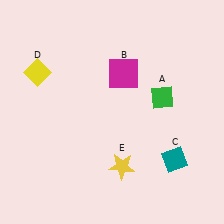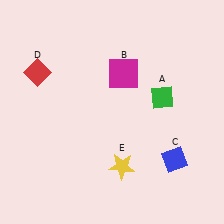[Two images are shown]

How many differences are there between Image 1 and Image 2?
There are 2 differences between the two images.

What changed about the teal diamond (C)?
In Image 1, C is teal. In Image 2, it changed to blue.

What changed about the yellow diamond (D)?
In Image 1, D is yellow. In Image 2, it changed to red.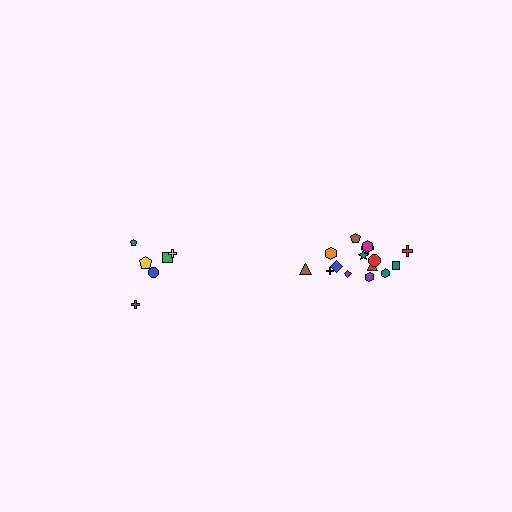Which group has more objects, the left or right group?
The right group.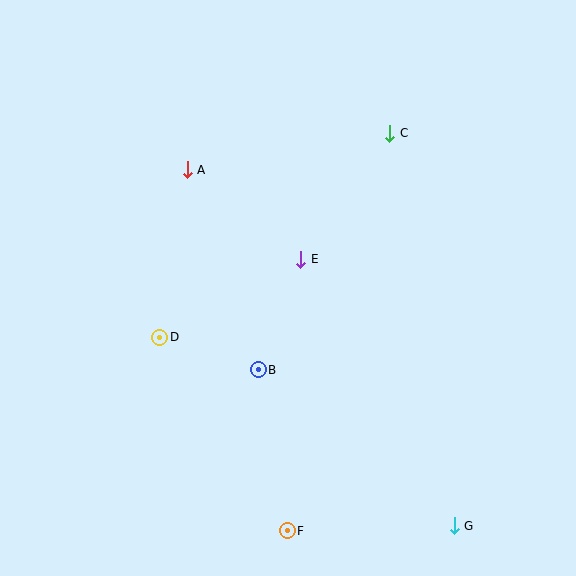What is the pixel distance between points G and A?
The distance between G and A is 445 pixels.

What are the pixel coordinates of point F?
Point F is at (287, 531).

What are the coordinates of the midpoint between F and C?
The midpoint between F and C is at (339, 332).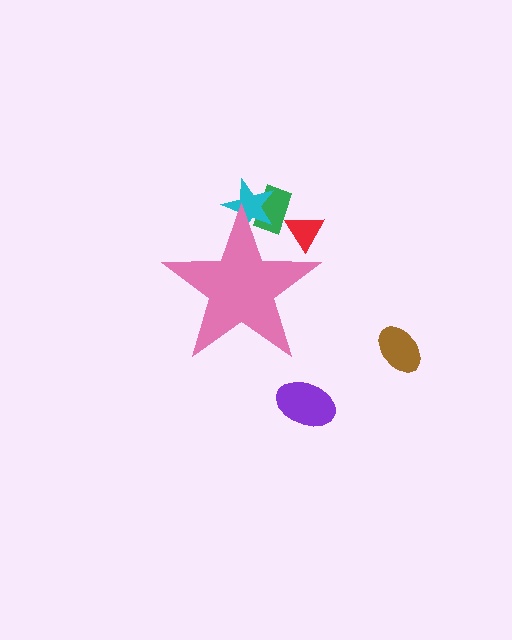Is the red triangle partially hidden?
Yes, the red triangle is partially hidden behind the pink star.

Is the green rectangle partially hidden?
Yes, the green rectangle is partially hidden behind the pink star.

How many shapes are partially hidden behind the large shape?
3 shapes are partially hidden.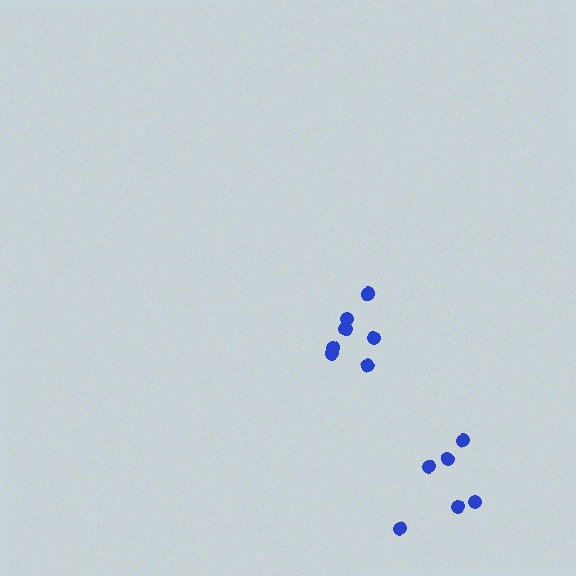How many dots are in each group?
Group 1: 7 dots, Group 2: 6 dots (13 total).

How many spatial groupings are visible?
There are 2 spatial groupings.